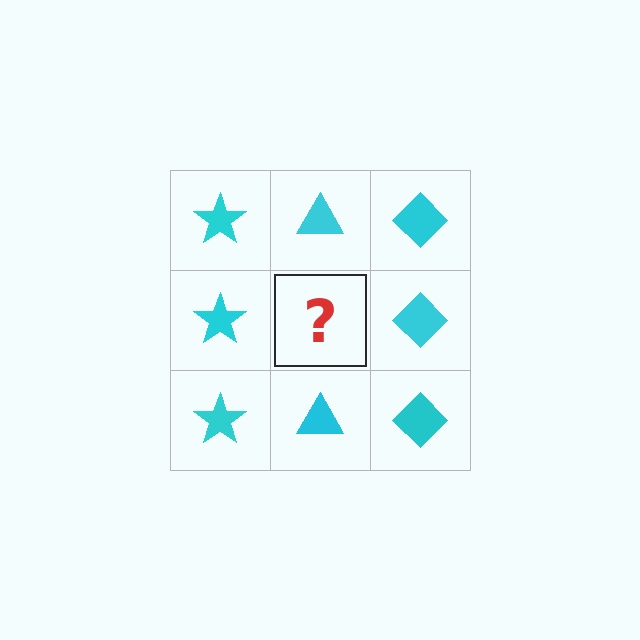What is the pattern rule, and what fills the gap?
The rule is that each column has a consistent shape. The gap should be filled with a cyan triangle.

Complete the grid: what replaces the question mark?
The question mark should be replaced with a cyan triangle.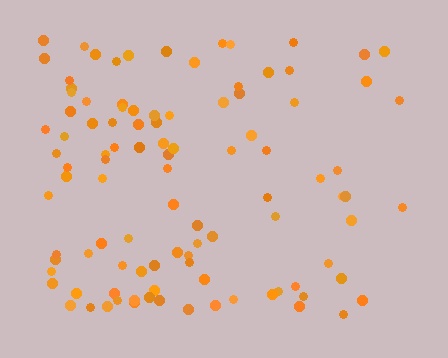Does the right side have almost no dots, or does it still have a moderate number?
Still a moderate number, just noticeably fewer than the left.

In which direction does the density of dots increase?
From right to left, with the left side densest.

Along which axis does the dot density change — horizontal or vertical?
Horizontal.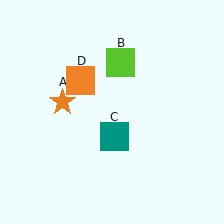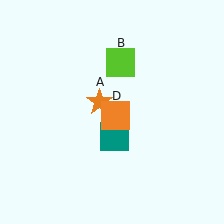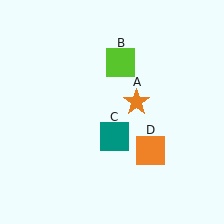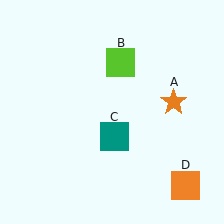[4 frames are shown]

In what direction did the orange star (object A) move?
The orange star (object A) moved right.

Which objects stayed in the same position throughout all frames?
Lime square (object B) and teal square (object C) remained stationary.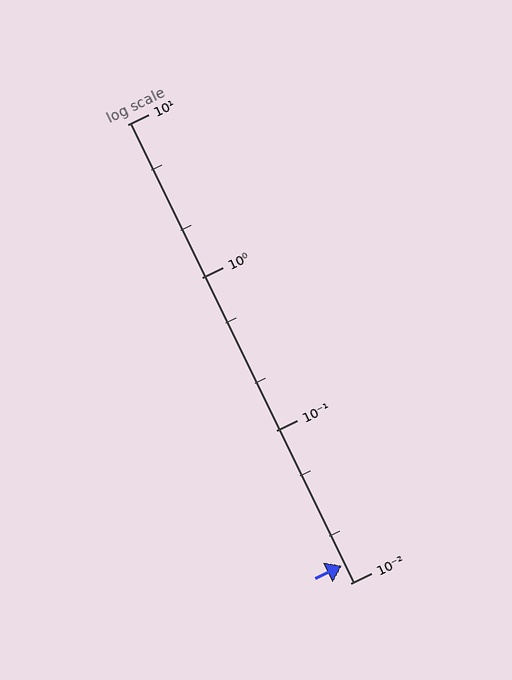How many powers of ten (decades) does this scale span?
The scale spans 3 decades, from 0.01 to 10.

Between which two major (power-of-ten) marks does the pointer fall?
The pointer is between 0.01 and 0.1.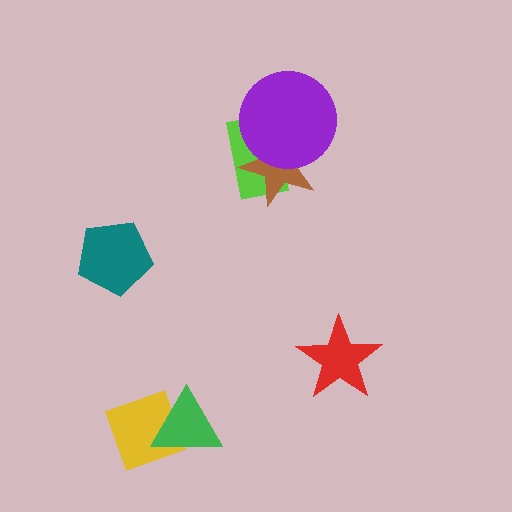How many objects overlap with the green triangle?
1 object overlaps with the green triangle.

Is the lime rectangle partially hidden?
Yes, it is partially covered by another shape.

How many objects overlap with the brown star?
2 objects overlap with the brown star.